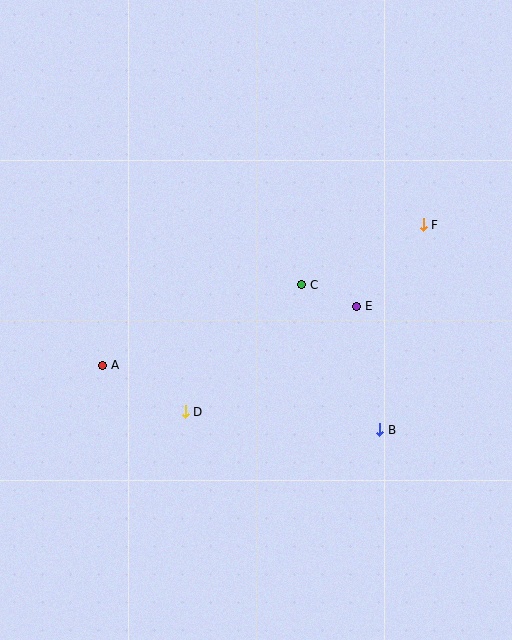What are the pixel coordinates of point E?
Point E is at (357, 306).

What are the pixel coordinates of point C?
Point C is at (302, 285).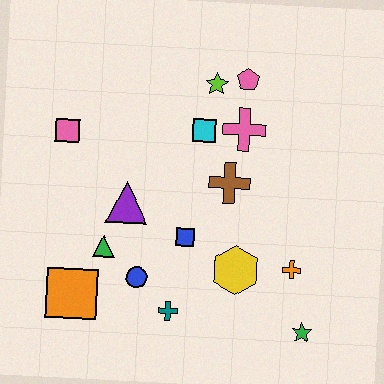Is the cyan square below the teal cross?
No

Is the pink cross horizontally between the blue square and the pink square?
No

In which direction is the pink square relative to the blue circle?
The pink square is above the blue circle.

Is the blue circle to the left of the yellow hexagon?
Yes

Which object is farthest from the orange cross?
The pink square is farthest from the orange cross.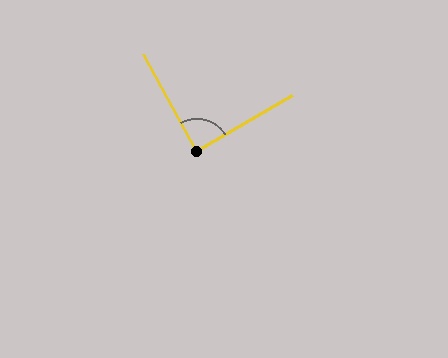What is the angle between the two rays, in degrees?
Approximately 89 degrees.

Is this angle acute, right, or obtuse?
It is approximately a right angle.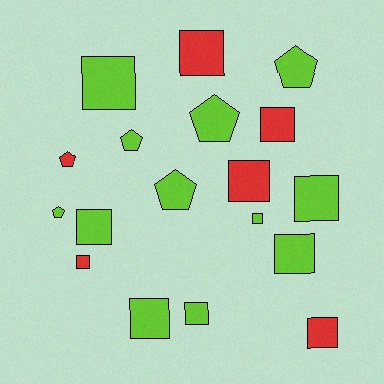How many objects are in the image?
There are 18 objects.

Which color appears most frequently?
Lime, with 12 objects.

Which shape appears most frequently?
Square, with 12 objects.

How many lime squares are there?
There are 7 lime squares.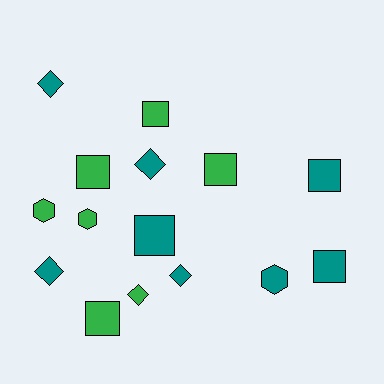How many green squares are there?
There are 4 green squares.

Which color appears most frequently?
Teal, with 8 objects.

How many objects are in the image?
There are 15 objects.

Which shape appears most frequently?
Square, with 7 objects.